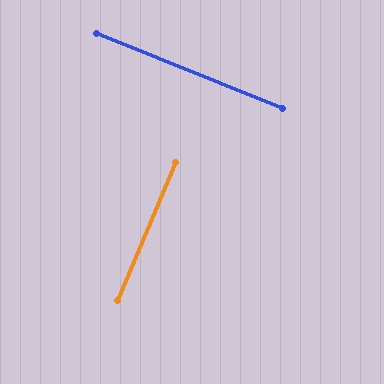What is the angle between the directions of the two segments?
Approximately 89 degrees.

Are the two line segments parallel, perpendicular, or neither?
Perpendicular — they meet at approximately 89°.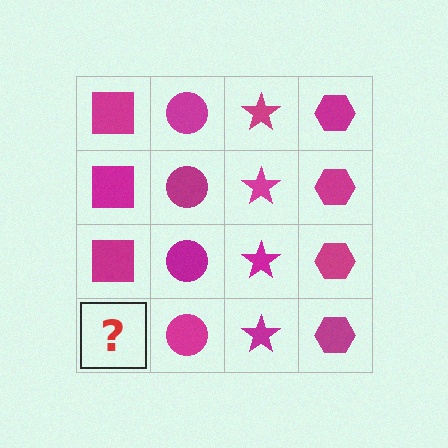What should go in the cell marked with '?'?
The missing cell should contain a magenta square.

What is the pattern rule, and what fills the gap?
The rule is that each column has a consistent shape. The gap should be filled with a magenta square.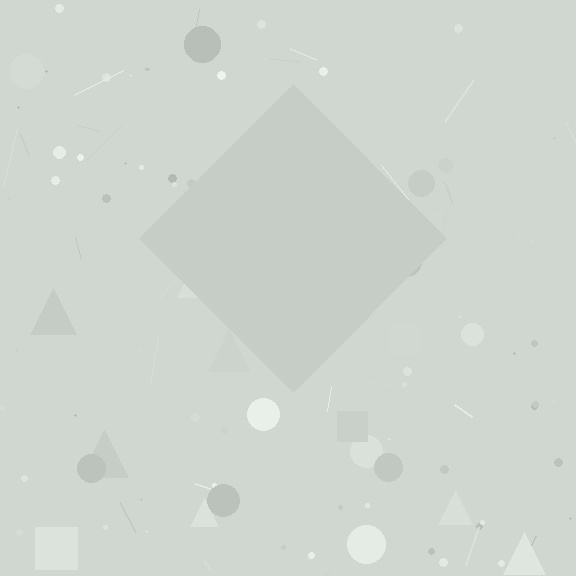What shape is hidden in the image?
A diamond is hidden in the image.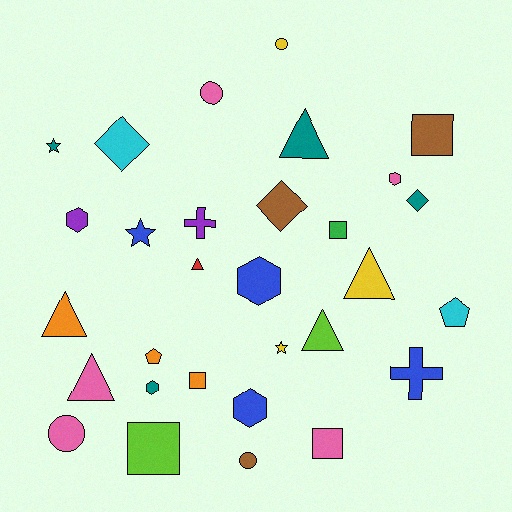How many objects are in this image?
There are 30 objects.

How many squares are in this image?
There are 5 squares.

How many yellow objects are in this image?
There are 3 yellow objects.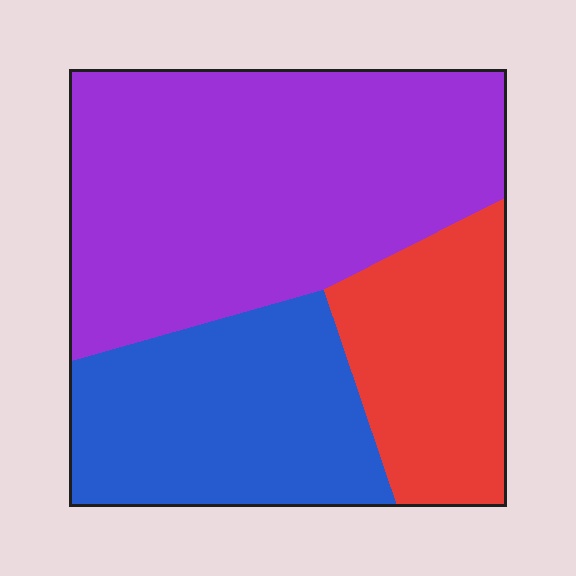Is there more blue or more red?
Blue.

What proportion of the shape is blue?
Blue covers around 30% of the shape.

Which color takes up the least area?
Red, at roughly 20%.